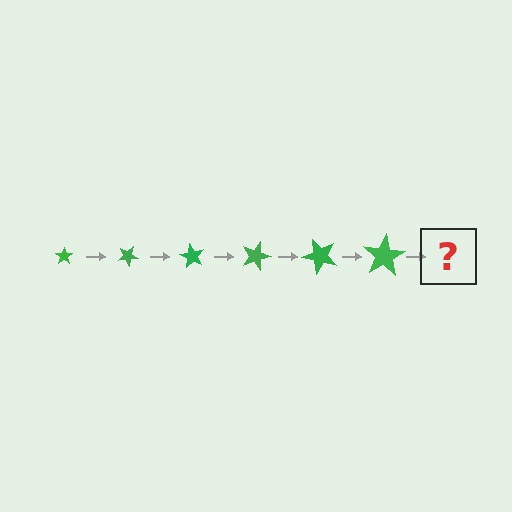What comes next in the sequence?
The next element should be a star, larger than the previous one and rotated 180 degrees from the start.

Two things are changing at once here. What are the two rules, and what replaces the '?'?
The two rules are that the star grows larger each step and it rotates 30 degrees each step. The '?' should be a star, larger than the previous one and rotated 180 degrees from the start.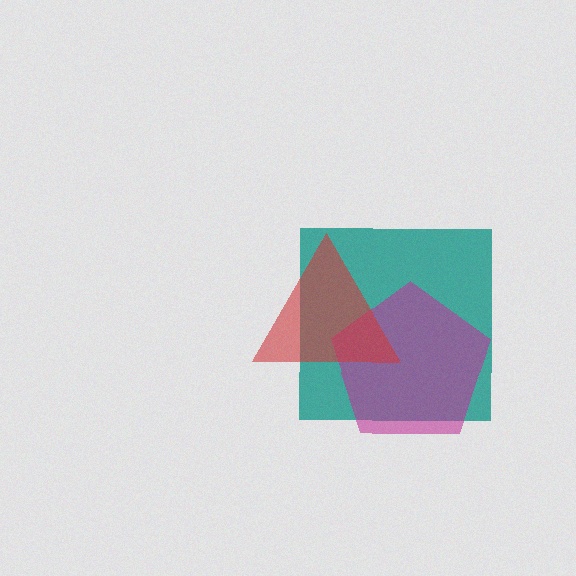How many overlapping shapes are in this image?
There are 3 overlapping shapes in the image.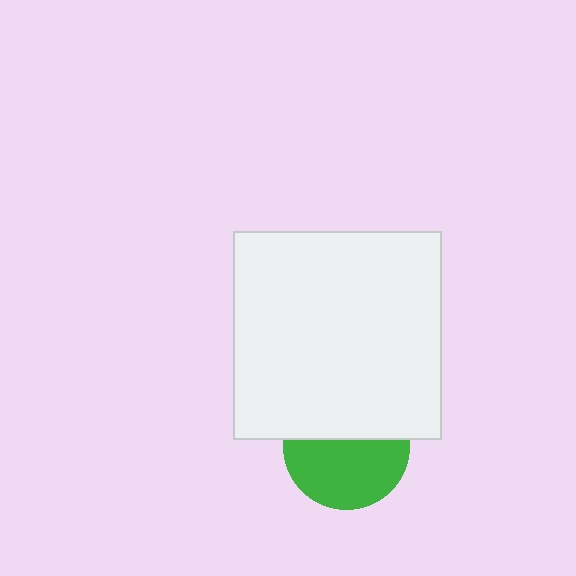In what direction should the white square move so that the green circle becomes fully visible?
The white square should move up. That is the shortest direction to clear the overlap and leave the green circle fully visible.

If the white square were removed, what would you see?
You would see the complete green circle.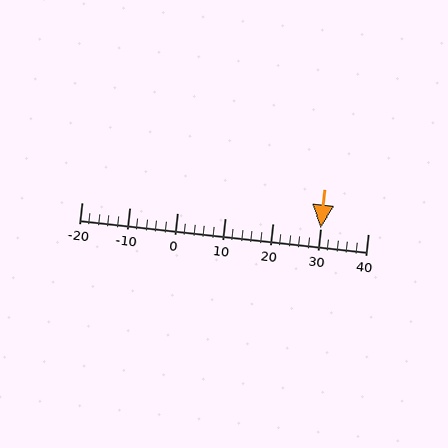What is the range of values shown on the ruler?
The ruler shows values from -20 to 40.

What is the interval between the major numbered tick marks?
The major tick marks are spaced 10 units apart.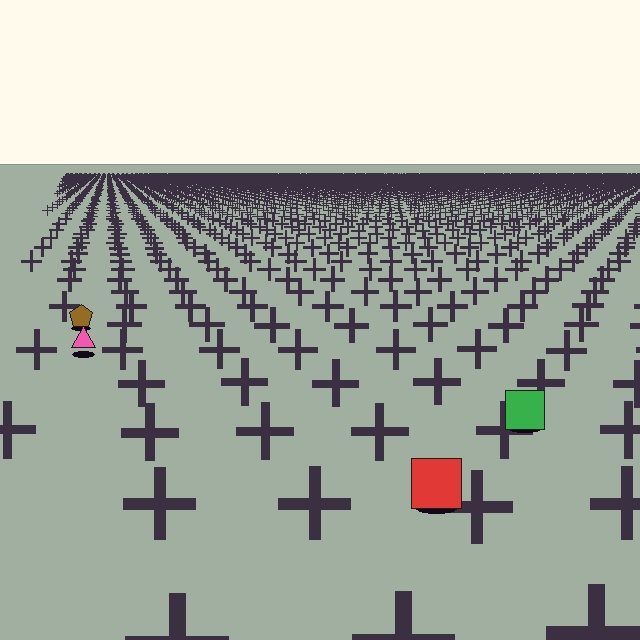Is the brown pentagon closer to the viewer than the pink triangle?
No. The pink triangle is closer — you can tell from the texture gradient: the ground texture is coarser near it.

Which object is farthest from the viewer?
The brown pentagon is farthest from the viewer. It appears smaller and the ground texture around it is denser.